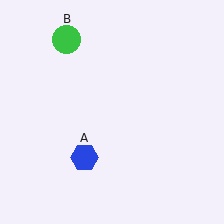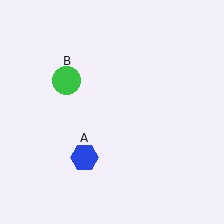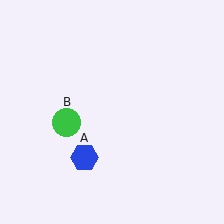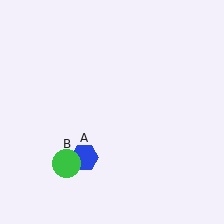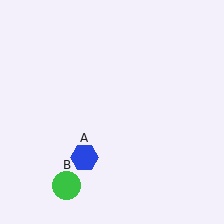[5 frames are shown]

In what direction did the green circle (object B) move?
The green circle (object B) moved down.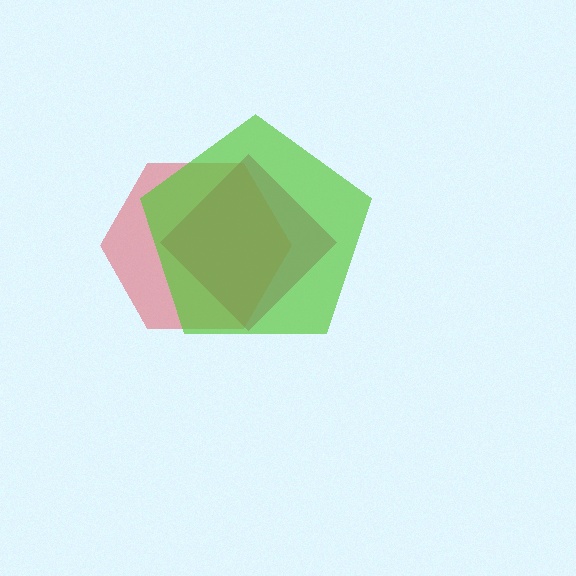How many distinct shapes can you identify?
There are 3 distinct shapes: a magenta diamond, a red hexagon, a lime pentagon.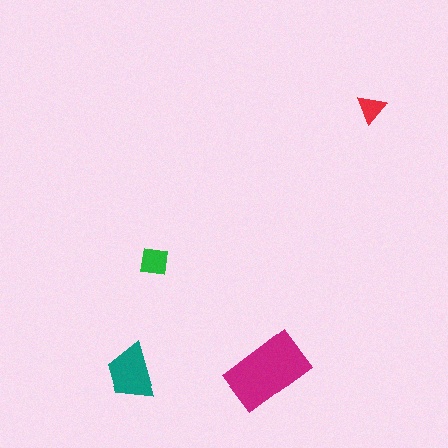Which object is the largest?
The magenta rectangle.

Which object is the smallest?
The red triangle.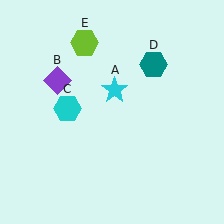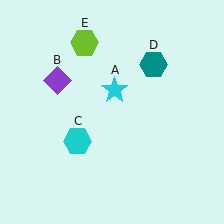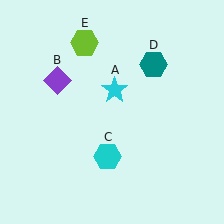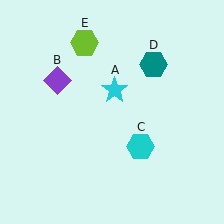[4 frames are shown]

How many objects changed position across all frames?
1 object changed position: cyan hexagon (object C).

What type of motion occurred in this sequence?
The cyan hexagon (object C) rotated counterclockwise around the center of the scene.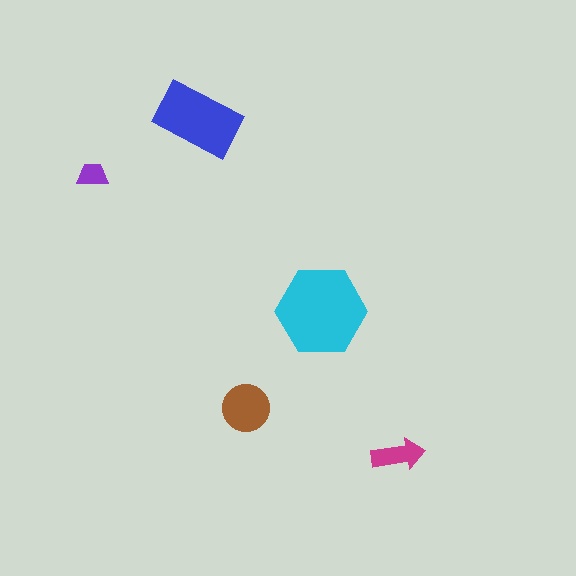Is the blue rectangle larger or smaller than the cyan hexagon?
Smaller.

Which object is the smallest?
The purple trapezoid.